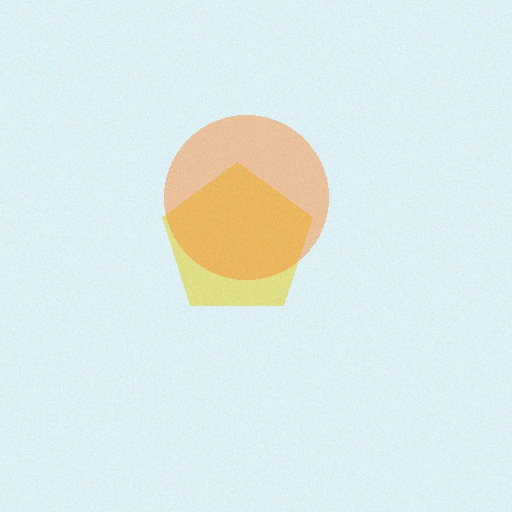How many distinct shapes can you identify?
There are 2 distinct shapes: a yellow pentagon, an orange circle.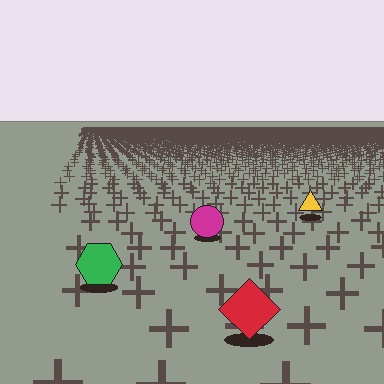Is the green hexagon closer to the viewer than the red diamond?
No. The red diamond is closer — you can tell from the texture gradient: the ground texture is coarser near it.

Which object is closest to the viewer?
The red diamond is closest. The texture marks near it are larger and more spread out.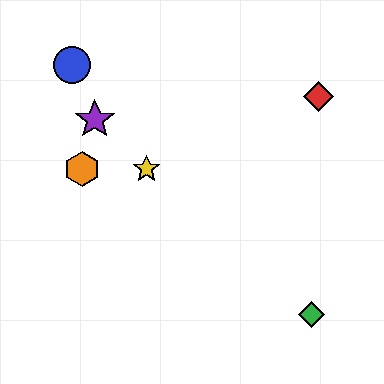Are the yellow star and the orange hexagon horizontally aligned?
Yes, both are at y≈169.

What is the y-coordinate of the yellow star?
The yellow star is at y≈169.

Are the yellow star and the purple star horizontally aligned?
No, the yellow star is at y≈169 and the purple star is at y≈119.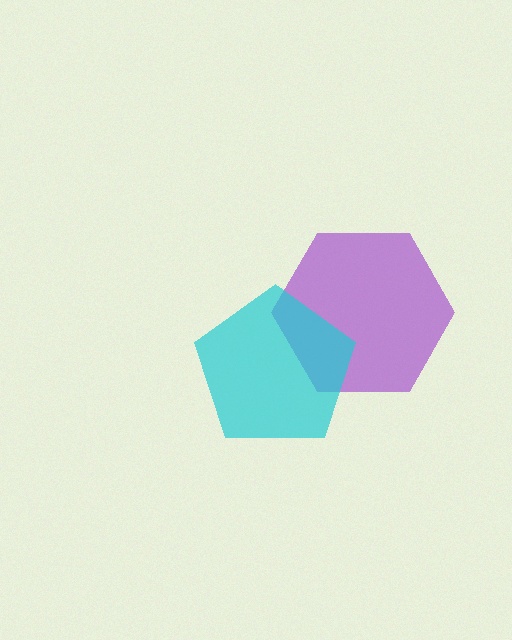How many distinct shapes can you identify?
There are 2 distinct shapes: a purple hexagon, a cyan pentagon.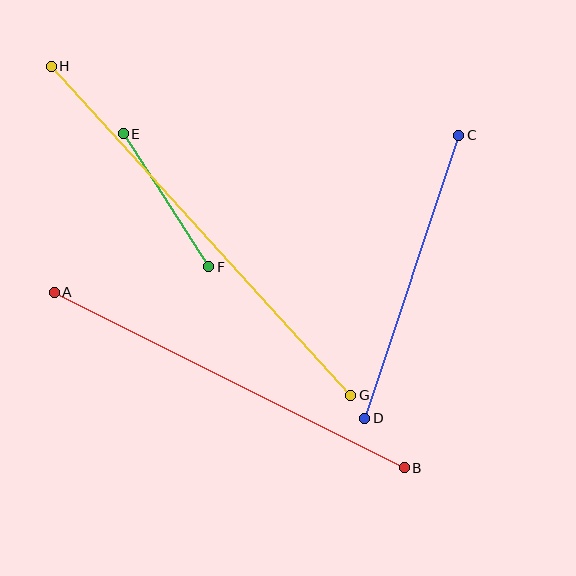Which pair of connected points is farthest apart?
Points G and H are farthest apart.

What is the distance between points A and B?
The distance is approximately 391 pixels.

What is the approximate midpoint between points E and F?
The midpoint is at approximately (166, 200) pixels.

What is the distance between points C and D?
The distance is approximately 298 pixels.